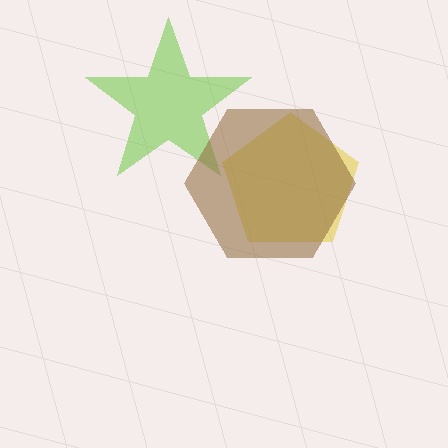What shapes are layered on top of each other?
The layered shapes are: a lime star, a yellow pentagon, a brown hexagon.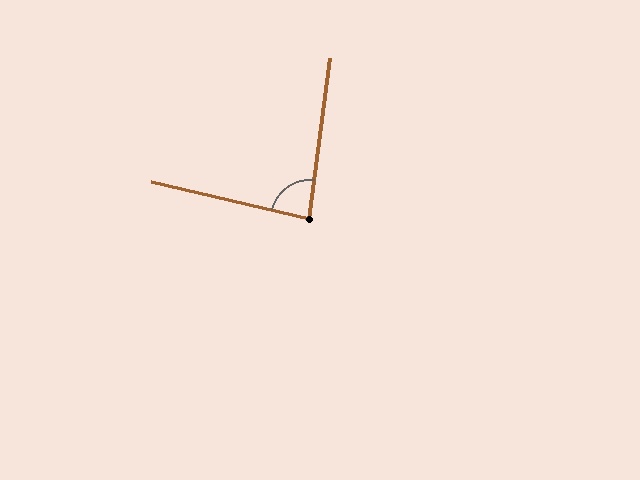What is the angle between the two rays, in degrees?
Approximately 84 degrees.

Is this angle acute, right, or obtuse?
It is acute.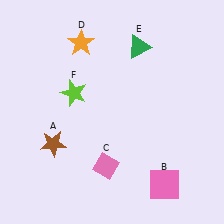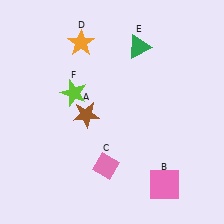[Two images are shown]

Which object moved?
The brown star (A) moved right.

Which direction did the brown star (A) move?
The brown star (A) moved right.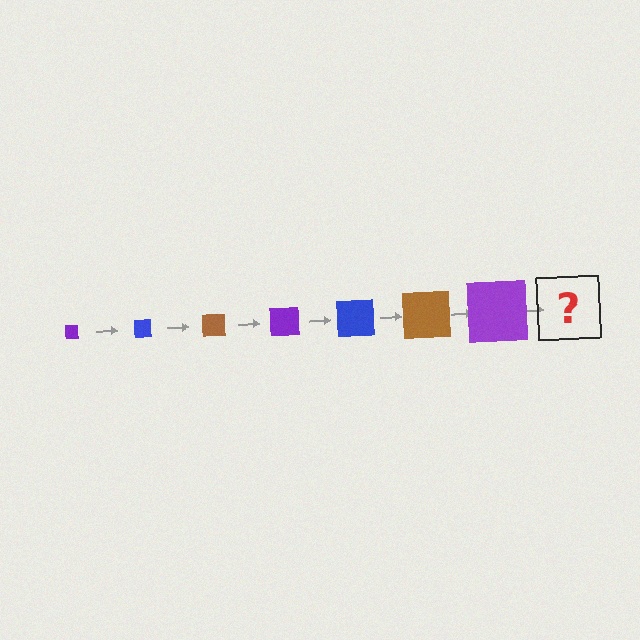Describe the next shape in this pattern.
It should be a blue square, larger than the previous one.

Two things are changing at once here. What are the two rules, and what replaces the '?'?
The two rules are that the square grows larger each step and the color cycles through purple, blue, and brown. The '?' should be a blue square, larger than the previous one.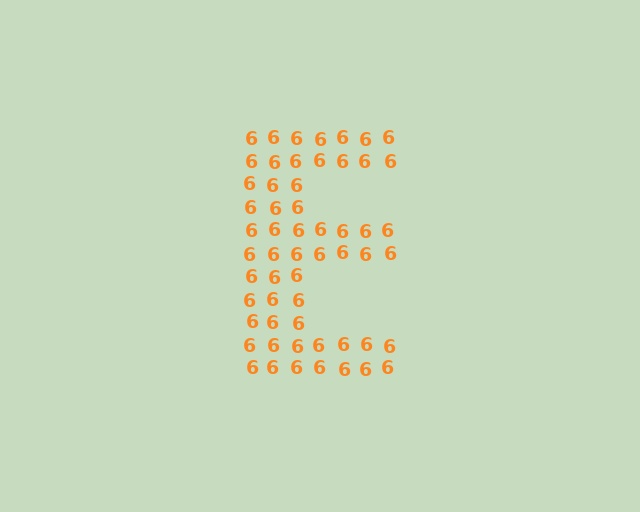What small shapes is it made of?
It is made of small digit 6's.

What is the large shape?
The large shape is the letter E.